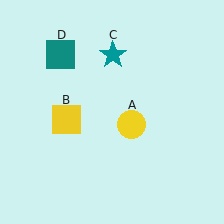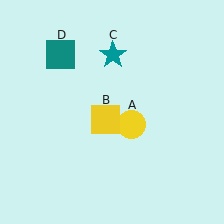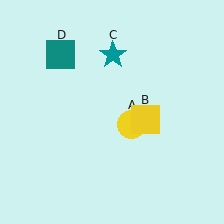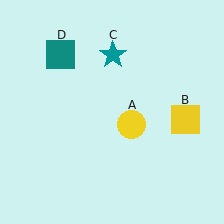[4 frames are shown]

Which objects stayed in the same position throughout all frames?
Yellow circle (object A) and teal star (object C) and teal square (object D) remained stationary.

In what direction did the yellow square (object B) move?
The yellow square (object B) moved right.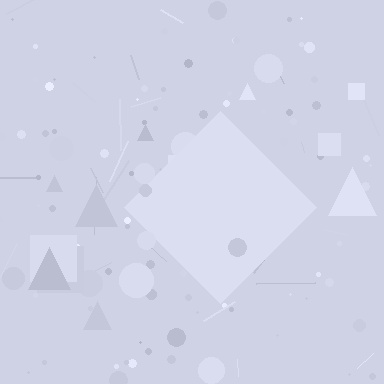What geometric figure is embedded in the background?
A diamond is embedded in the background.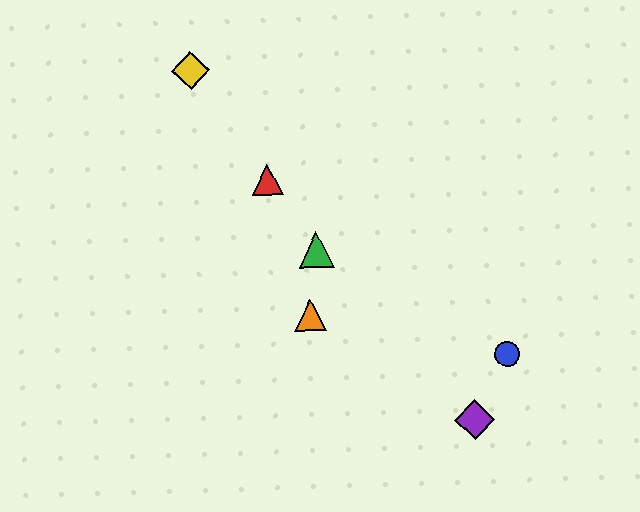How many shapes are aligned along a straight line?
3 shapes (the red triangle, the green triangle, the yellow diamond) are aligned along a straight line.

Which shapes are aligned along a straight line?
The red triangle, the green triangle, the yellow diamond are aligned along a straight line.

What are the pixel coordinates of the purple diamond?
The purple diamond is at (475, 420).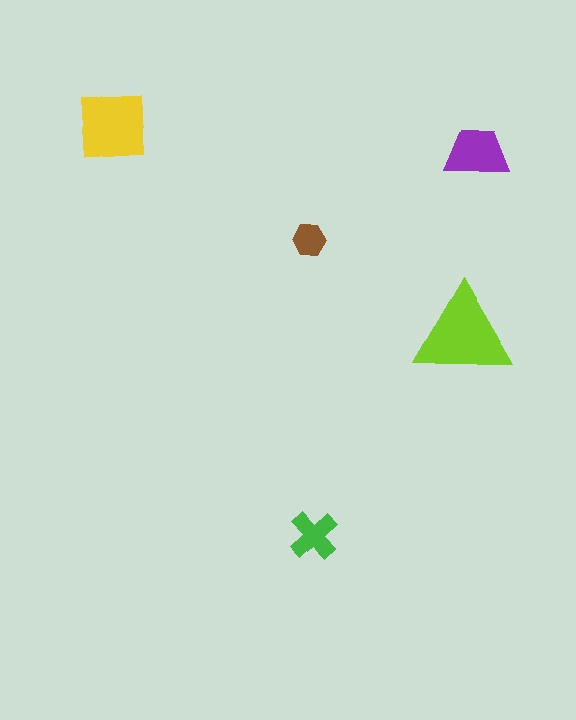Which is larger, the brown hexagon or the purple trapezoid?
The purple trapezoid.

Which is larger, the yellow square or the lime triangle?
The lime triangle.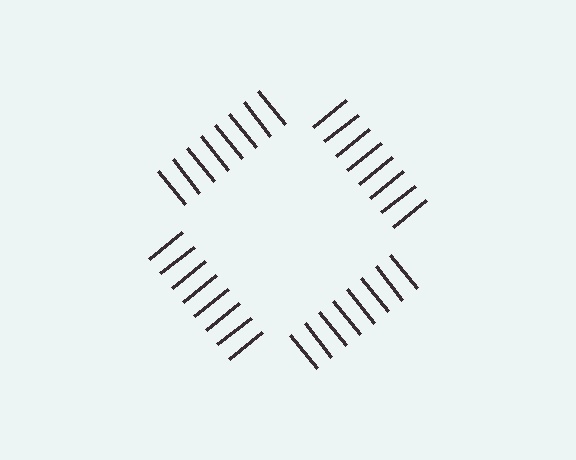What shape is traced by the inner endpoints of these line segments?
An illusory square — the line segments terminate on its edges but no continuous stroke is drawn.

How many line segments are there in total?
32 — 8 along each of the 4 edges.